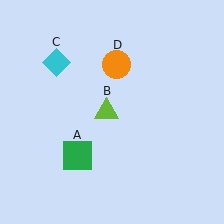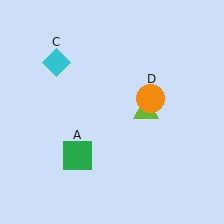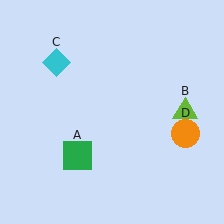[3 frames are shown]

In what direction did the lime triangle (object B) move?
The lime triangle (object B) moved right.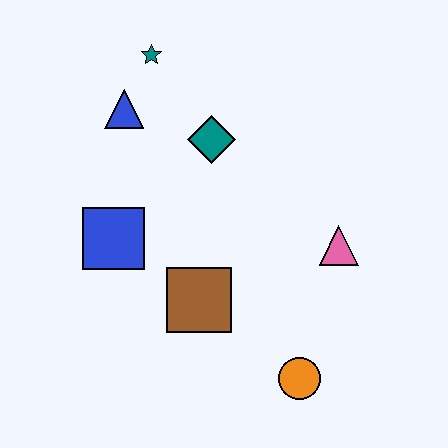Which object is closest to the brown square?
The blue square is closest to the brown square.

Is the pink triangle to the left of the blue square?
No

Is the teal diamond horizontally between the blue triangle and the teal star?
No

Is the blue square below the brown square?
No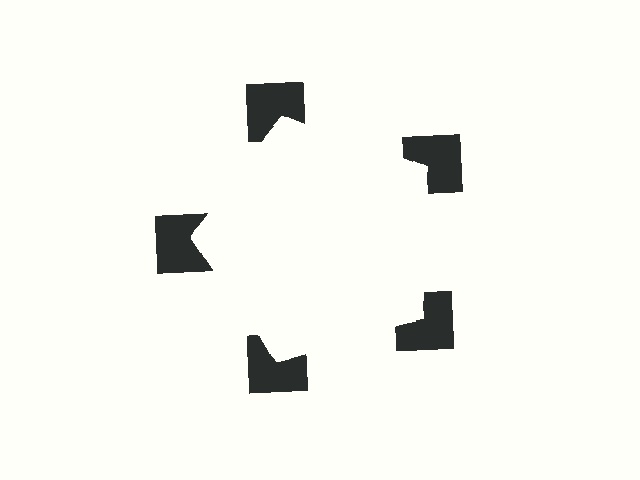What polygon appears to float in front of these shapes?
An illusory pentagon — its edges are inferred from the aligned wedge cuts in the notched squares, not physically drawn.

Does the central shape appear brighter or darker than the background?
It typically appears slightly brighter than the background, even though no actual brightness change is drawn.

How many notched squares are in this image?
There are 5 — one at each vertex of the illusory pentagon.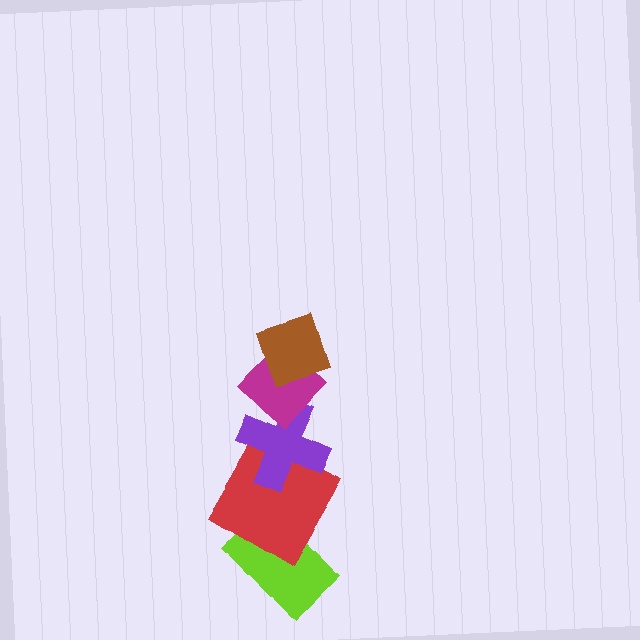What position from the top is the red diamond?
The red diamond is 4th from the top.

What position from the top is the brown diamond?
The brown diamond is 1st from the top.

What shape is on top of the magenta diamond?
The brown diamond is on top of the magenta diamond.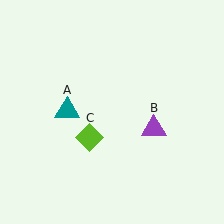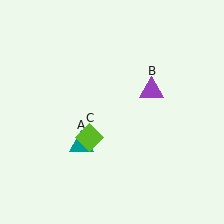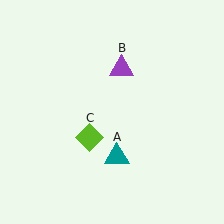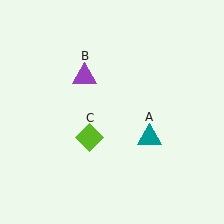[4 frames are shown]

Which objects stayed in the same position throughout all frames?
Lime diamond (object C) remained stationary.